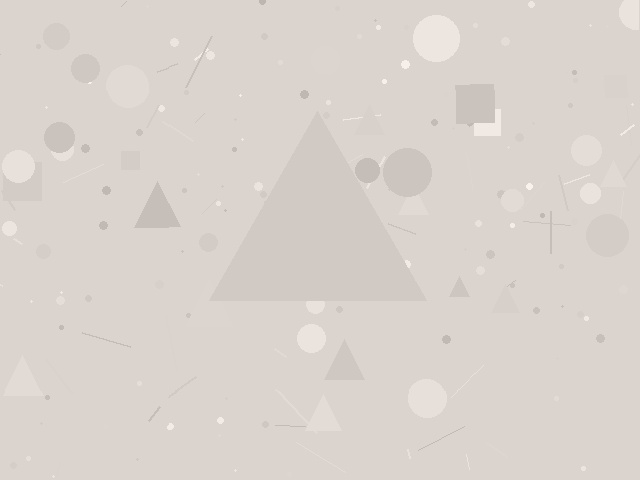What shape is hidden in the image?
A triangle is hidden in the image.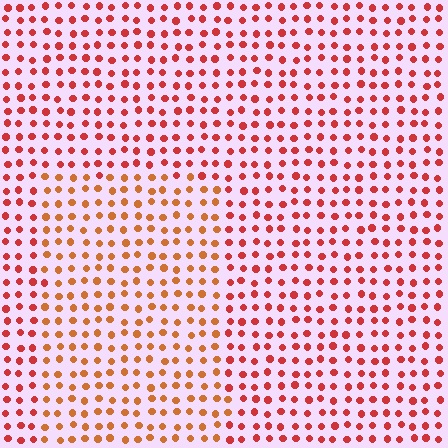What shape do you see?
I see a rectangle.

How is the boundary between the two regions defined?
The boundary is defined purely by a slight shift in hue (about 26 degrees). Spacing, size, and orientation are identical on both sides.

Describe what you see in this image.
The image is filled with small red elements in a uniform arrangement. A rectangle-shaped region is visible where the elements are tinted to a slightly different hue, forming a subtle color boundary.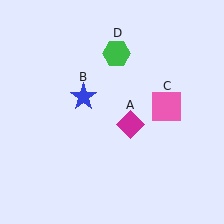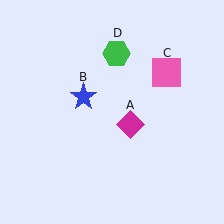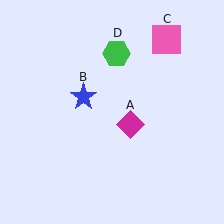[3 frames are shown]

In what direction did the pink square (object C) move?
The pink square (object C) moved up.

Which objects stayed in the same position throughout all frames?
Magenta diamond (object A) and blue star (object B) and green hexagon (object D) remained stationary.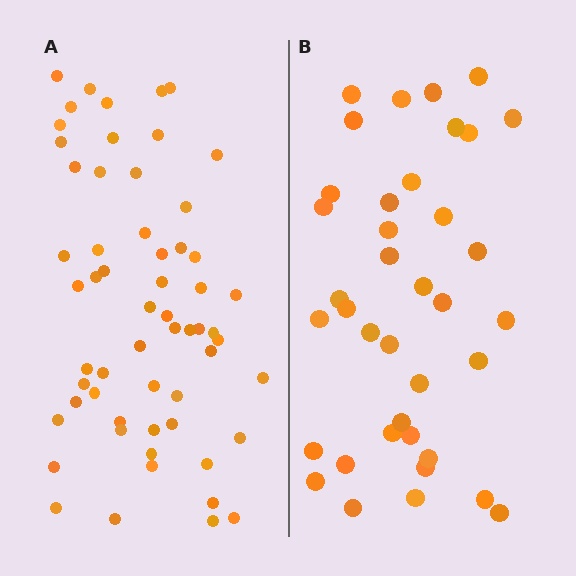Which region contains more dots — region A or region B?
Region A (the left region) has more dots.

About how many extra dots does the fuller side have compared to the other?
Region A has approximately 20 more dots than region B.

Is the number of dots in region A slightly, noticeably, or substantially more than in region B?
Region A has substantially more. The ratio is roughly 1.6 to 1.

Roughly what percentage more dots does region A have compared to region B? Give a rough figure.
About 55% more.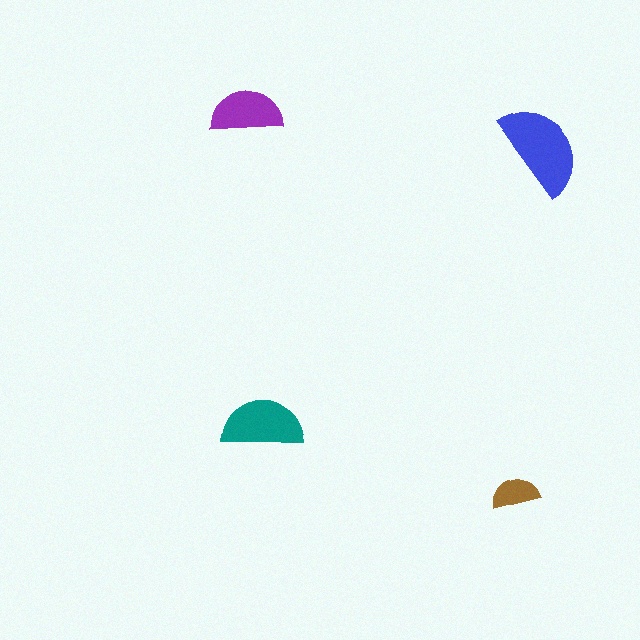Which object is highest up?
The purple semicircle is topmost.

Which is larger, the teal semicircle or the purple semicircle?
The teal one.